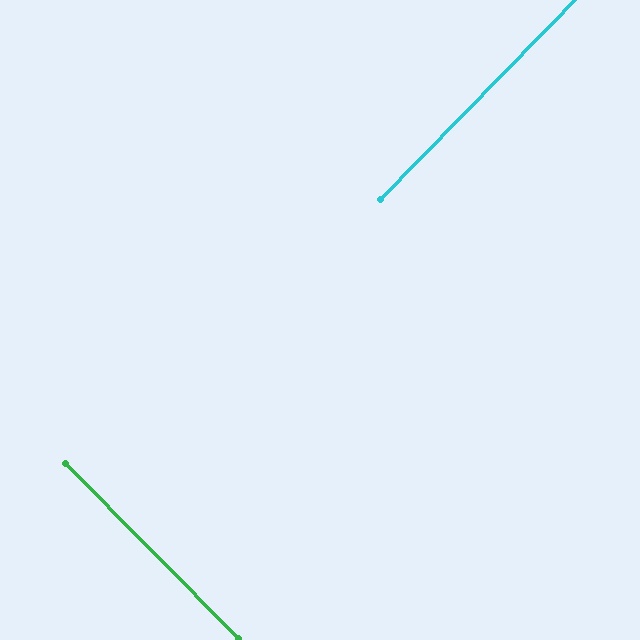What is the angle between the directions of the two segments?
Approximately 89 degrees.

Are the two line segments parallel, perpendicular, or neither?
Perpendicular — they meet at approximately 89°.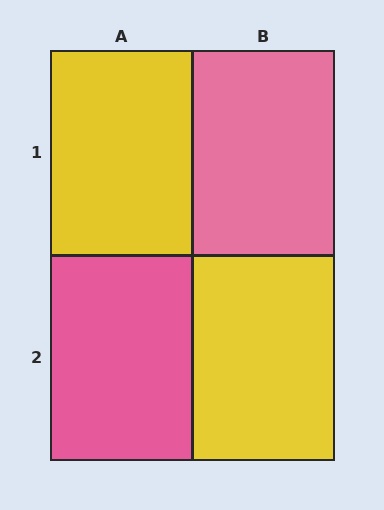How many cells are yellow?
2 cells are yellow.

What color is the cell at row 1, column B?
Pink.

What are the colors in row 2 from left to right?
Pink, yellow.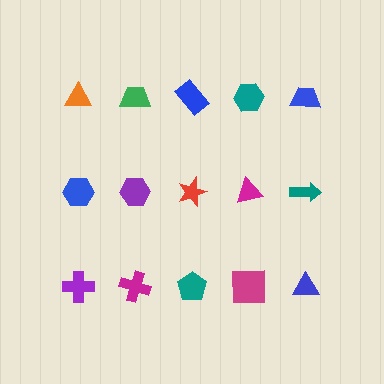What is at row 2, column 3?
A red star.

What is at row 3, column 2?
A magenta cross.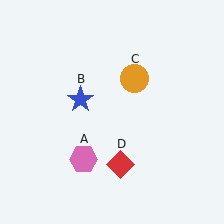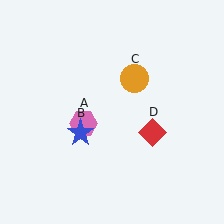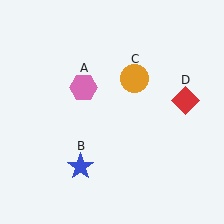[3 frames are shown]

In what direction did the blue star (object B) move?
The blue star (object B) moved down.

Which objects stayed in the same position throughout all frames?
Orange circle (object C) remained stationary.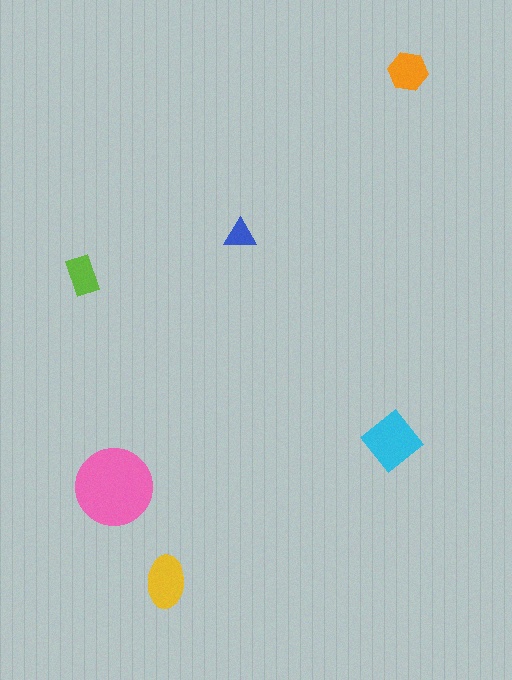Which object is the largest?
The pink circle.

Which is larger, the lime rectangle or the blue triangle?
The lime rectangle.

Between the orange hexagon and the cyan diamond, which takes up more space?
The cyan diamond.